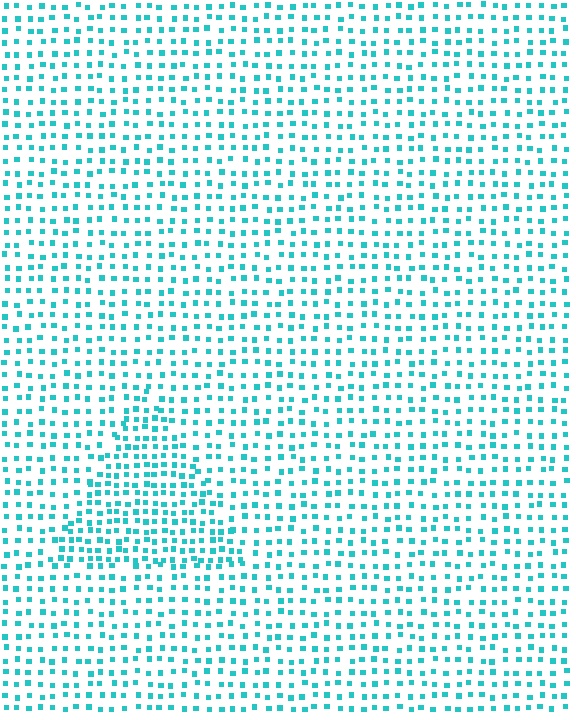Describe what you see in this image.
The image contains small cyan elements arranged at two different densities. A triangle-shaped region is visible where the elements are more densely packed than the surrounding area.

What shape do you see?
I see a triangle.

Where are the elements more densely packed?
The elements are more densely packed inside the triangle boundary.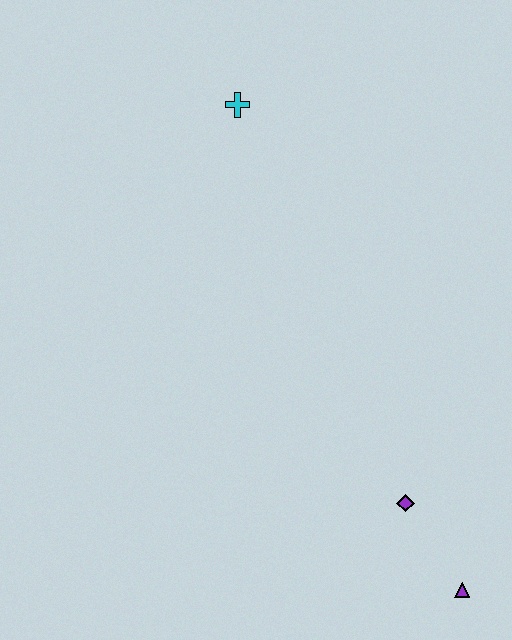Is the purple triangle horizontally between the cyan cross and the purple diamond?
No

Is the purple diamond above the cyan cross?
No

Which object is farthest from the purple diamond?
The cyan cross is farthest from the purple diamond.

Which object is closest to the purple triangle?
The purple diamond is closest to the purple triangle.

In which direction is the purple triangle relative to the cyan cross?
The purple triangle is below the cyan cross.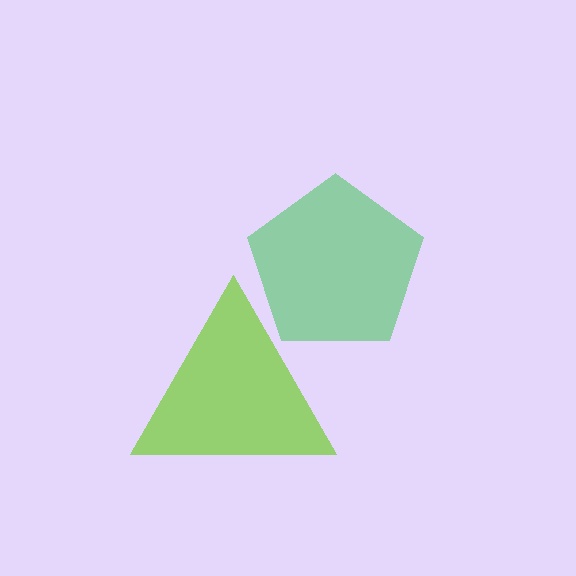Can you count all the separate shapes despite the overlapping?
Yes, there are 2 separate shapes.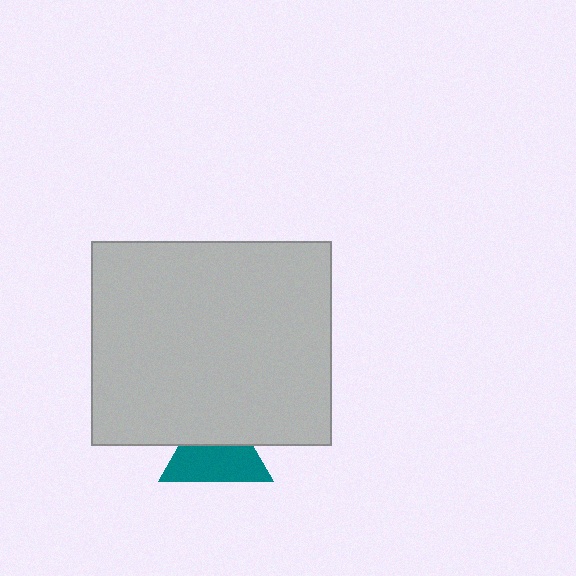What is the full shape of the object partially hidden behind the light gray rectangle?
The partially hidden object is a teal triangle.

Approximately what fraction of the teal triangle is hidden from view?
Roughly 41% of the teal triangle is hidden behind the light gray rectangle.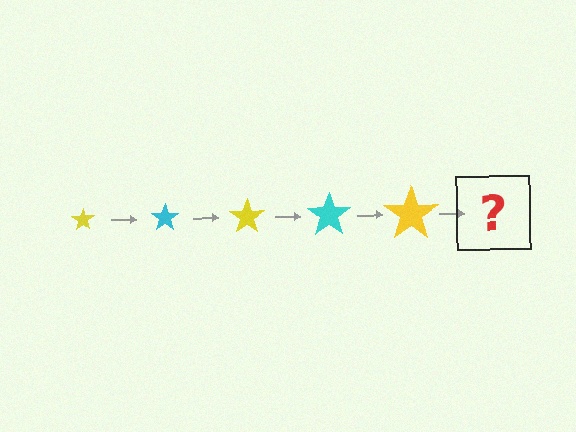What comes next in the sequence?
The next element should be a cyan star, larger than the previous one.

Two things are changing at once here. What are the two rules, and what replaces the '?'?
The two rules are that the star grows larger each step and the color cycles through yellow and cyan. The '?' should be a cyan star, larger than the previous one.